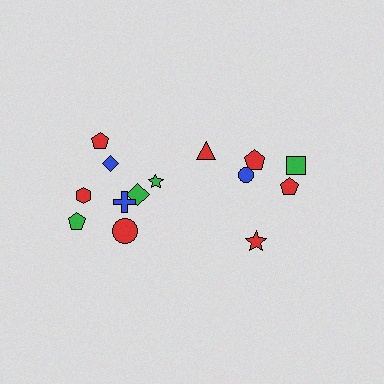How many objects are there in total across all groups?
There are 14 objects.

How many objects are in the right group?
There are 6 objects.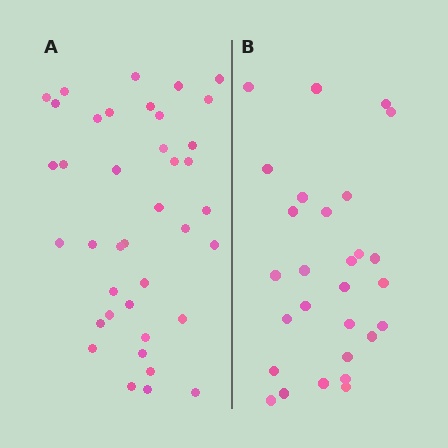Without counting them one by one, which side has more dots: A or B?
Region A (the left region) has more dots.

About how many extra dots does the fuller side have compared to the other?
Region A has roughly 12 or so more dots than region B.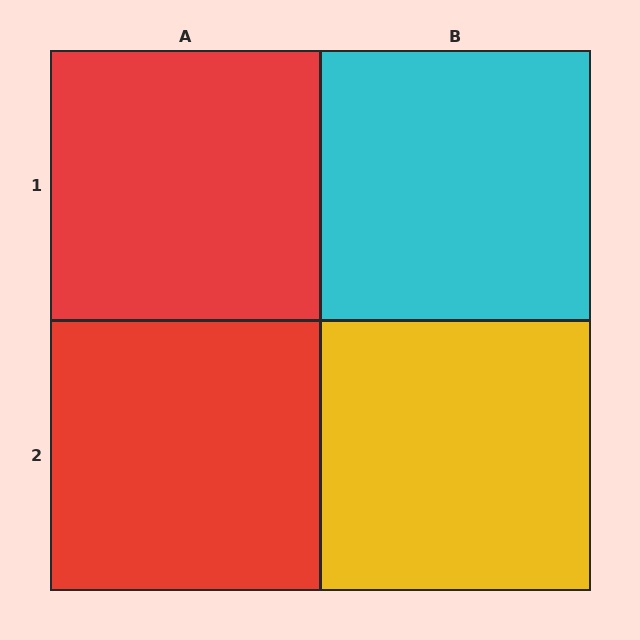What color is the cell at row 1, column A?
Red.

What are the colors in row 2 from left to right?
Red, yellow.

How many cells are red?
2 cells are red.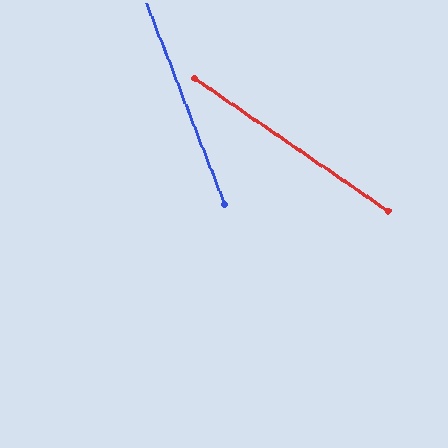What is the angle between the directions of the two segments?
Approximately 35 degrees.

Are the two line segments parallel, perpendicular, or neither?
Neither parallel nor perpendicular — they differ by about 35°.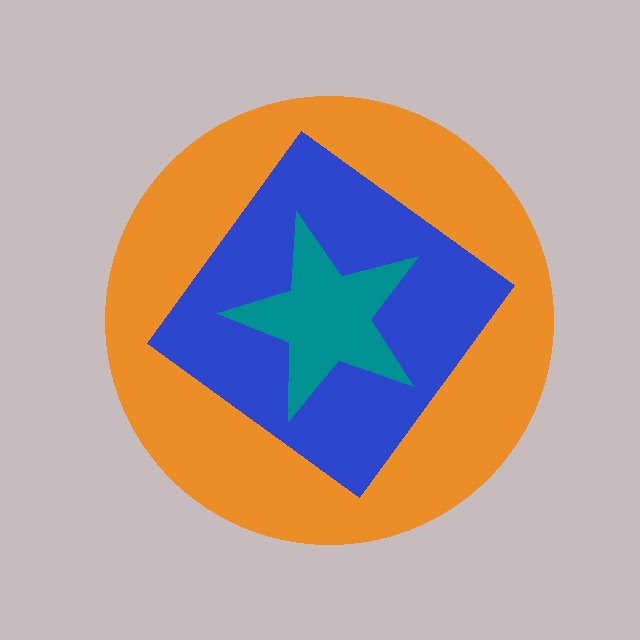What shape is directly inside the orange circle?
The blue diamond.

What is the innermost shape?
The teal star.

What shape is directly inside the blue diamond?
The teal star.